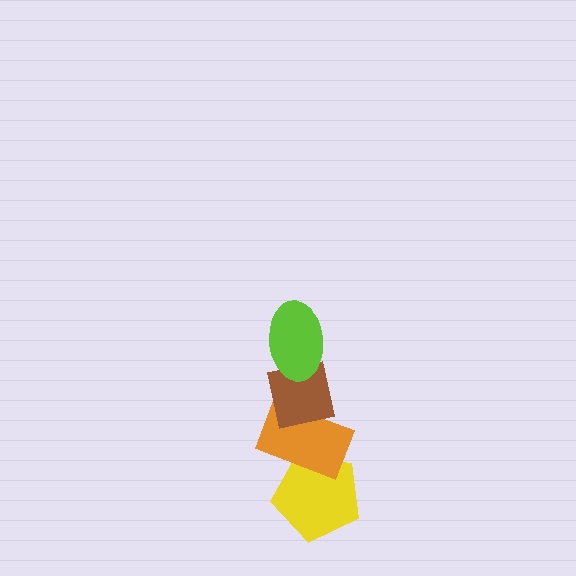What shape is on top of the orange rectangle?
The brown square is on top of the orange rectangle.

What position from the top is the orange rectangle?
The orange rectangle is 3rd from the top.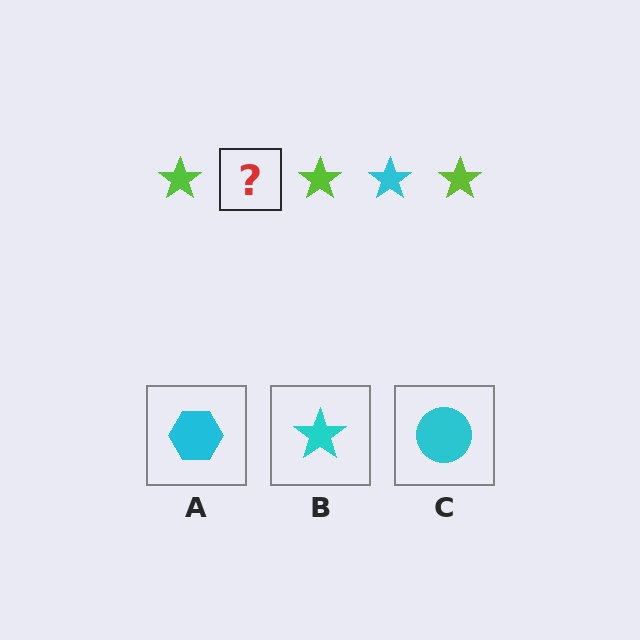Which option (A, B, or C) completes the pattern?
B.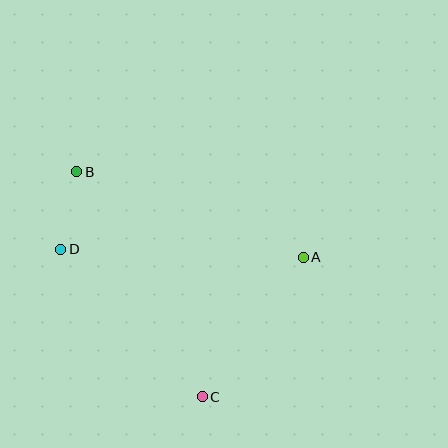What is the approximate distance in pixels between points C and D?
The distance between C and D is approximately 205 pixels.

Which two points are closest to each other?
Points B and D are closest to each other.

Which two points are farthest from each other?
Points B and C are farthest from each other.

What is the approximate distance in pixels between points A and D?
The distance between A and D is approximately 243 pixels.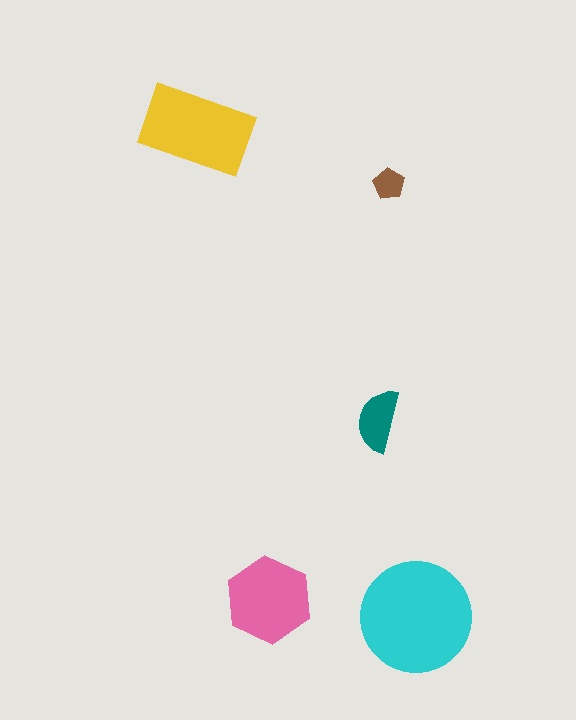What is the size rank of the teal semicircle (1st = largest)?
4th.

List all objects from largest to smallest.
The cyan circle, the yellow rectangle, the pink hexagon, the teal semicircle, the brown pentagon.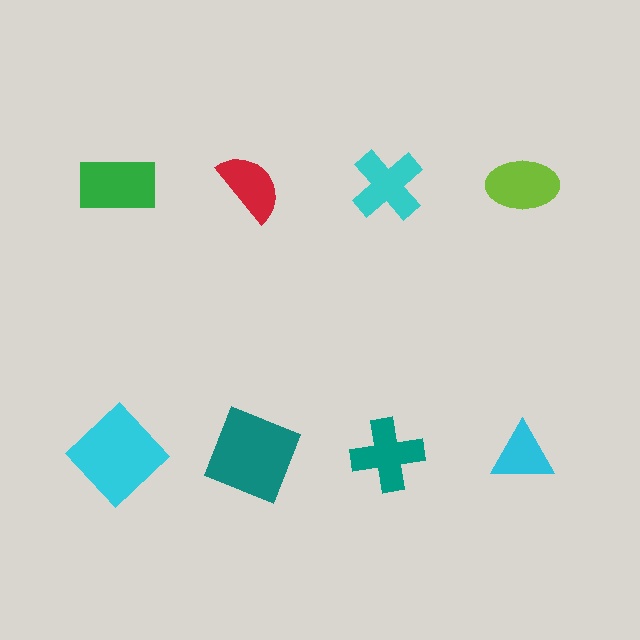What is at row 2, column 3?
A teal cross.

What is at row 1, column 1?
A green rectangle.